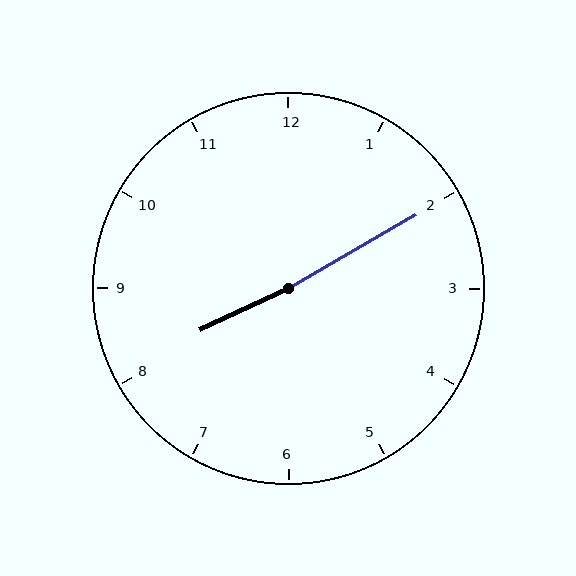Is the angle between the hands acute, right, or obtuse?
It is obtuse.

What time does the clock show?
8:10.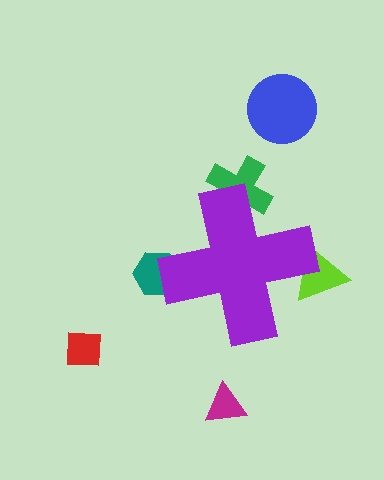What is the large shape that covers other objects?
A purple cross.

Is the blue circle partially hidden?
No, the blue circle is fully visible.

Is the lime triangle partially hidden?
Yes, the lime triangle is partially hidden behind the purple cross.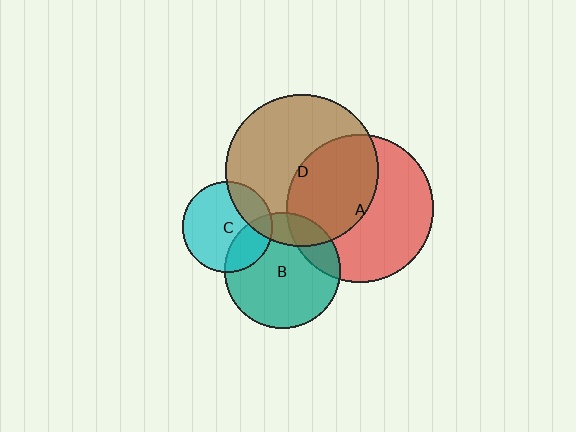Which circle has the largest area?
Circle D (brown).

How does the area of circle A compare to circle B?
Approximately 1.6 times.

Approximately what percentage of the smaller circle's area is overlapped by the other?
Approximately 20%.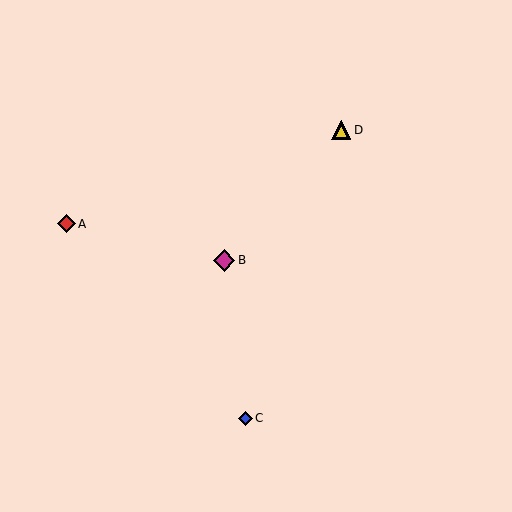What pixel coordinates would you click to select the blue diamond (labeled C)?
Click at (245, 418) to select the blue diamond C.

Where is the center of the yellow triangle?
The center of the yellow triangle is at (341, 130).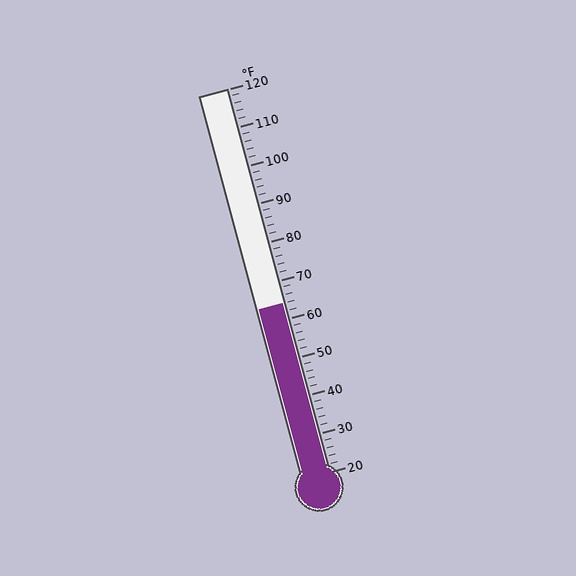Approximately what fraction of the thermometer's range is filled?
The thermometer is filled to approximately 45% of its range.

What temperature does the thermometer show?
The thermometer shows approximately 64°F.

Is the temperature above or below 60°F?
The temperature is above 60°F.